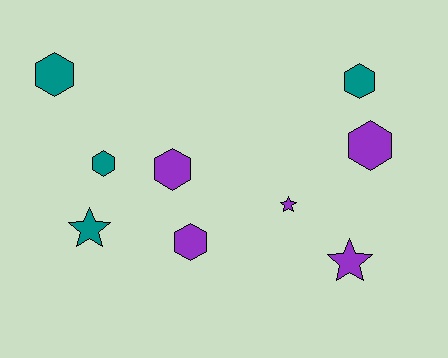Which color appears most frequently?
Purple, with 5 objects.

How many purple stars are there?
There are 2 purple stars.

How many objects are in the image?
There are 9 objects.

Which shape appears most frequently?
Hexagon, with 6 objects.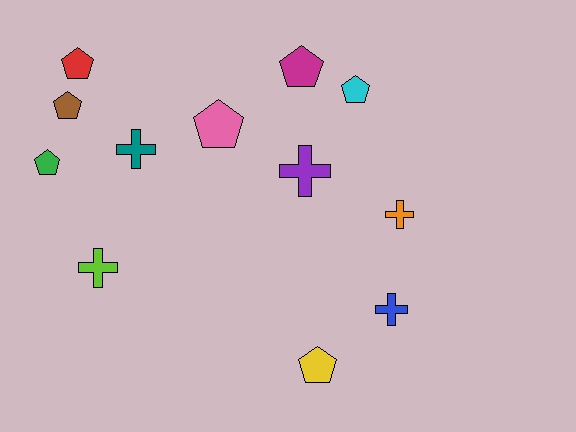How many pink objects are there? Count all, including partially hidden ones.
There is 1 pink object.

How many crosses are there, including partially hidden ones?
There are 5 crosses.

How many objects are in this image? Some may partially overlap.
There are 12 objects.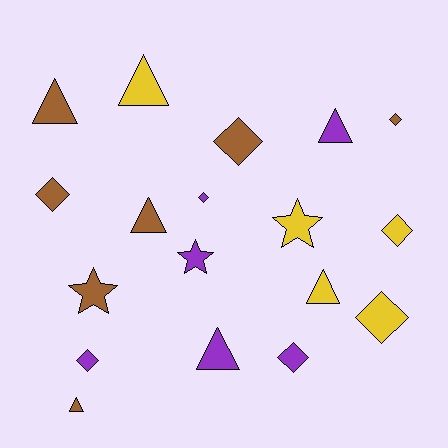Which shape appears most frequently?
Diamond, with 8 objects.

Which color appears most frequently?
Brown, with 7 objects.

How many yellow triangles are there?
There are 2 yellow triangles.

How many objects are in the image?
There are 18 objects.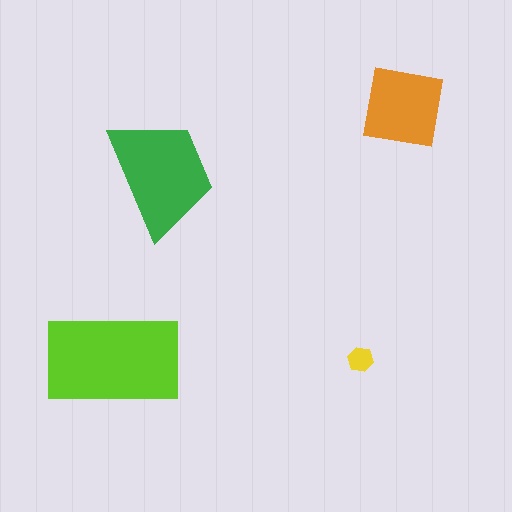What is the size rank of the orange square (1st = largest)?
3rd.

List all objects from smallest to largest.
The yellow hexagon, the orange square, the green trapezoid, the lime rectangle.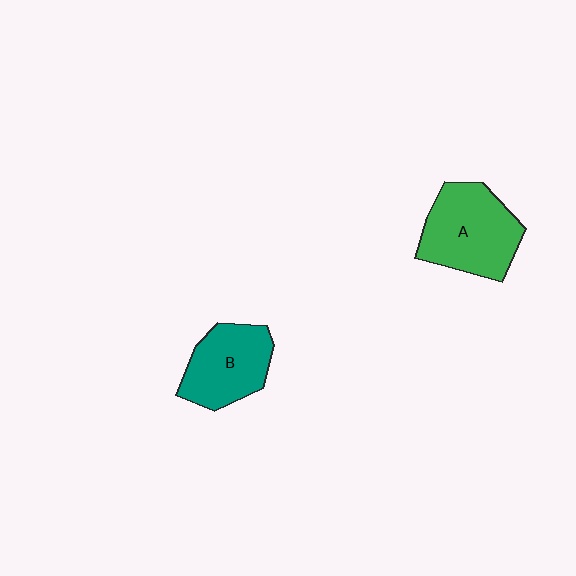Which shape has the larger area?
Shape A (green).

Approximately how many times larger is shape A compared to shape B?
Approximately 1.2 times.